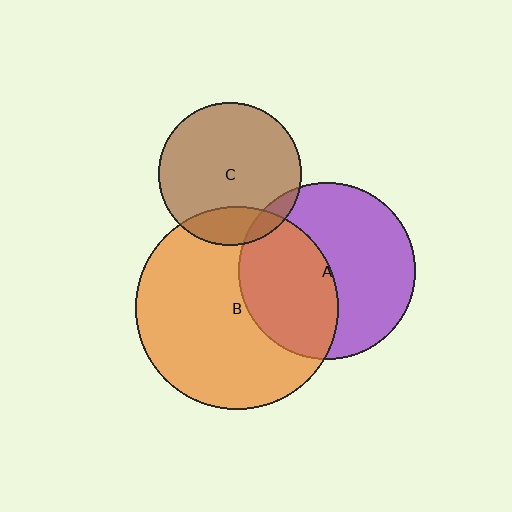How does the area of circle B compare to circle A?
Approximately 1.3 times.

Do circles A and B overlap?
Yes.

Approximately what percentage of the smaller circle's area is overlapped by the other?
Approximately 45%.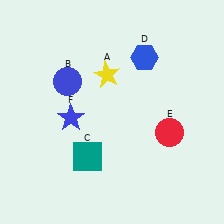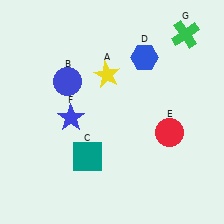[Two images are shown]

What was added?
A green cross (G) was added in Image 2.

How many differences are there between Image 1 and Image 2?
There is 1 difference between the two images.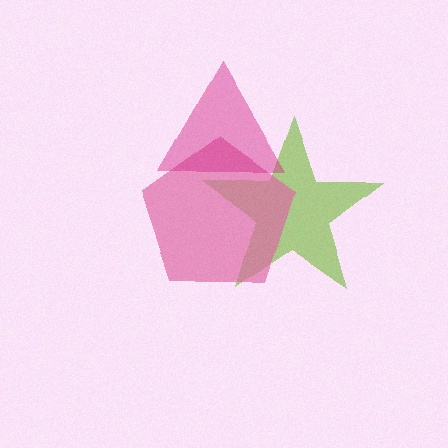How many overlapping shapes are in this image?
There are 3 overlapping shapes in the image.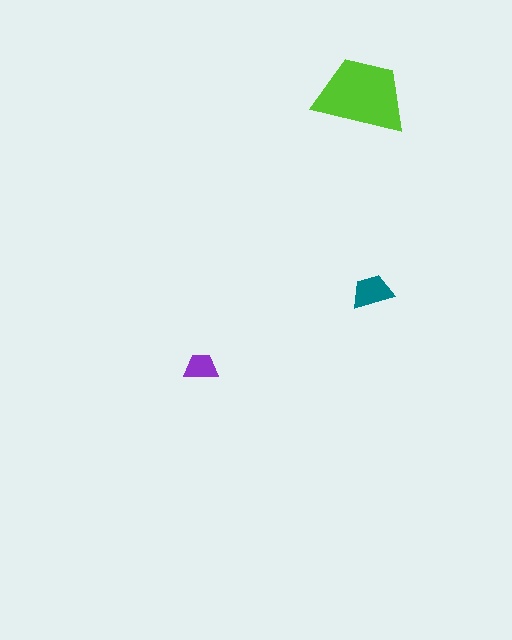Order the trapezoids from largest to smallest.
the lime one, the teal one, the purple one.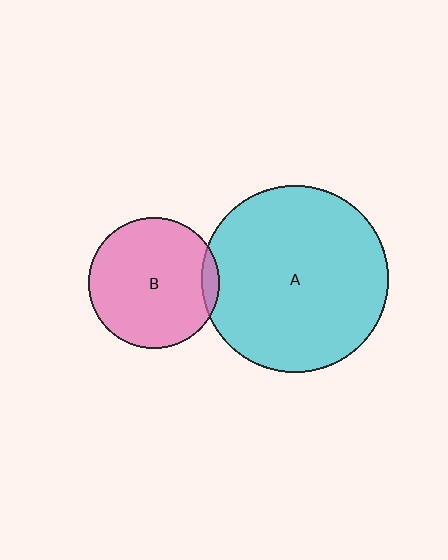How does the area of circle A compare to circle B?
Approximately 2.0 times.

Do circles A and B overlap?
Yes.